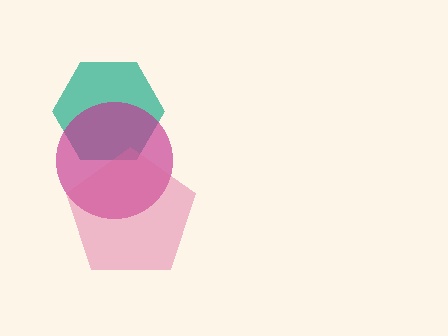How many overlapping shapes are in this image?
There are 3 overlapping shapes in the image.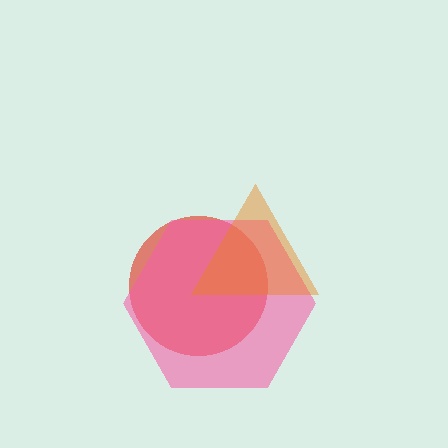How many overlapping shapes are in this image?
There are 3 overlapping shapes in the image.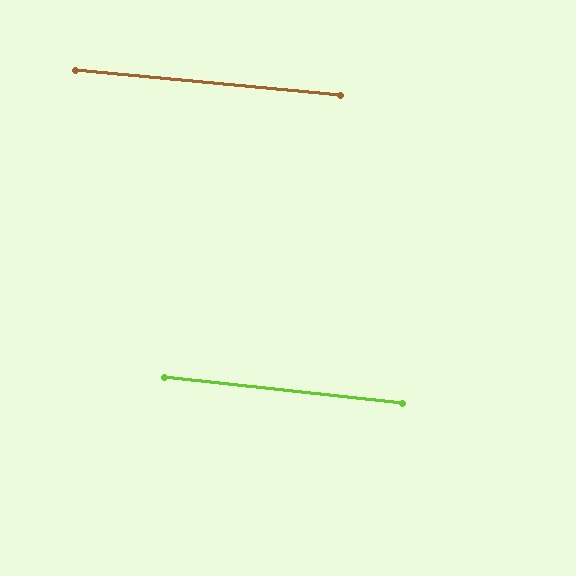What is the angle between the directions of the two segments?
Approximately 1 degree.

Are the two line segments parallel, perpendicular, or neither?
Parallel — their directions differ by only 0.7°.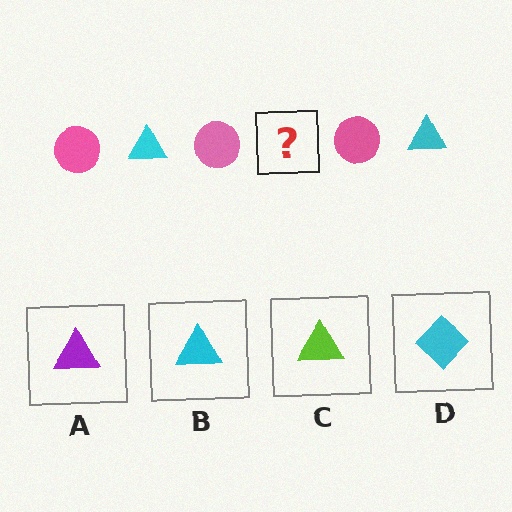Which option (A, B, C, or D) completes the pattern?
B.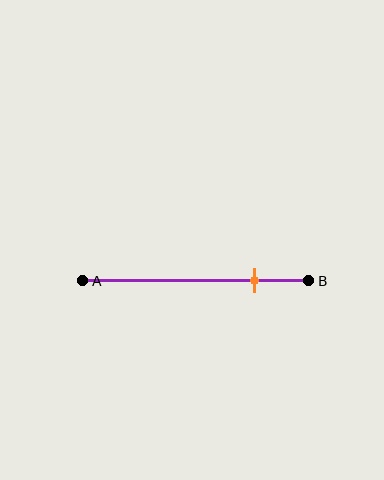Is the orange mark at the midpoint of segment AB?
No, the mark is at about 75% from A, not at the 50% midpoint.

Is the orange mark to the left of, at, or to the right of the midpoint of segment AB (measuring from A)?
The orange mark is to the right of the midpoint of segment AB.